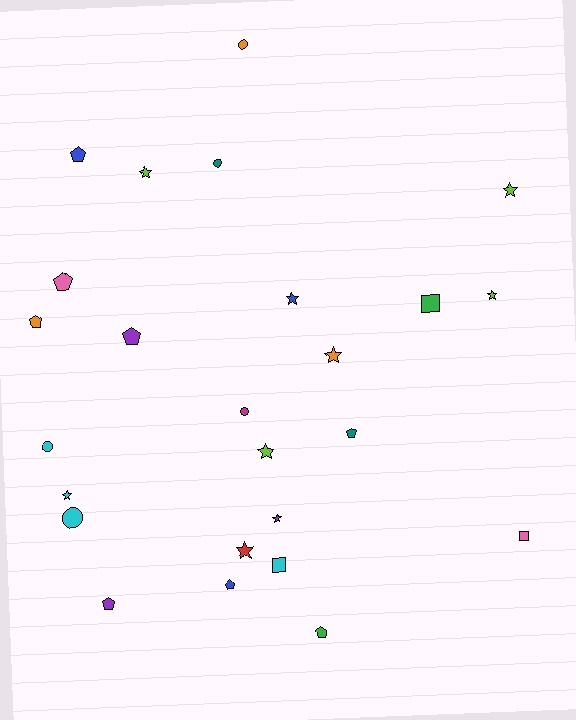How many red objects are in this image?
There is 1 red object.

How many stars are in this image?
There are 9 stars.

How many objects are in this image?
There are 25 objects.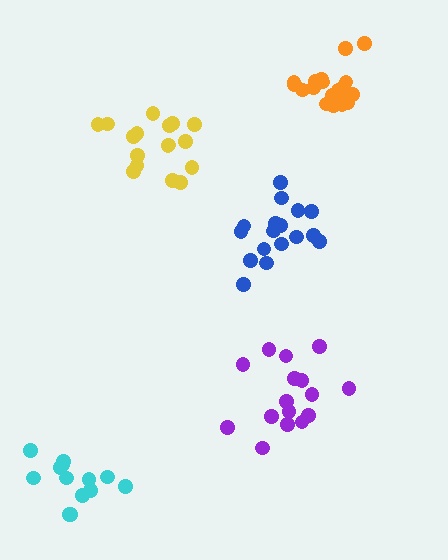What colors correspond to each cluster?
The clusters are colored: cyan, yellow, purple, orange, blue.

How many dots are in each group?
Group 1: 14 dots, Group 2: 17 dots, Group 3: 16 dots, Group 4: 18 dots, Group 5: 17 dots (82 total).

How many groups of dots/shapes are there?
There are 5 groups.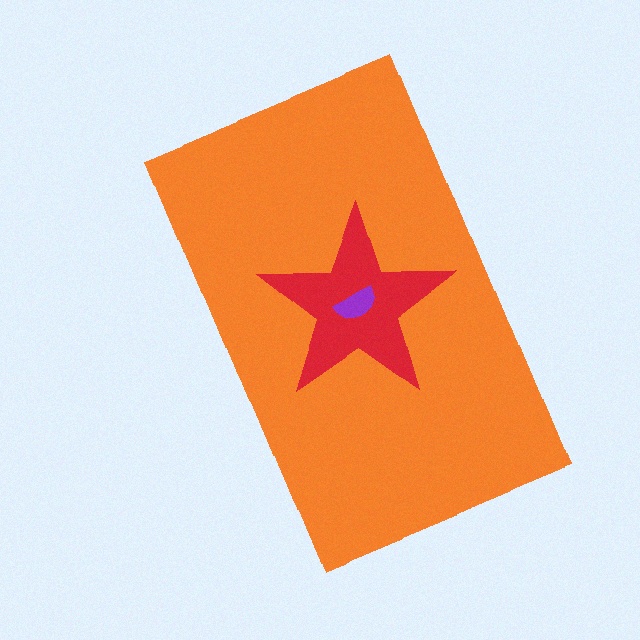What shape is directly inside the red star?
The purple semicircle.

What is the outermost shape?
The orange rectangle.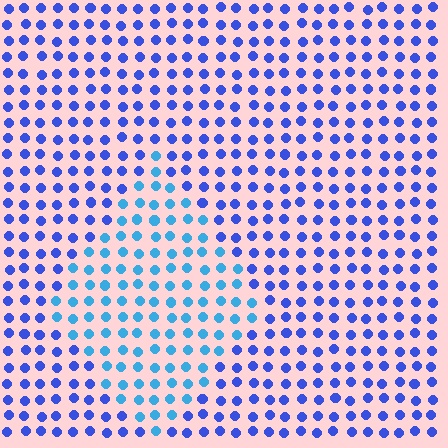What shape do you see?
I see a diamond.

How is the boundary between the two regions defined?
The boundary is defined purely by a slight shift in hue (about 33 degrees). Spacing, size, and orientation are identical on both sides.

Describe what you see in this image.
The image is filled with small blue elements in a uniform arrangement. A diamond-shaped region is visible where the elements are tinted to a slightly different hue, forming a subtle color boundary.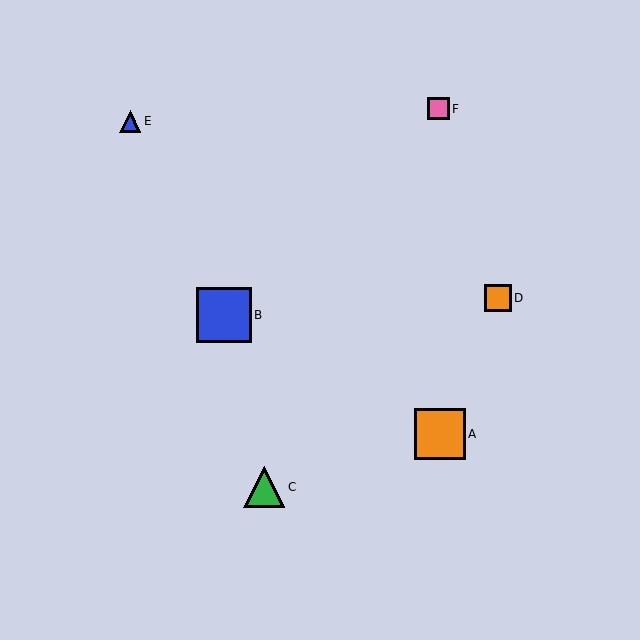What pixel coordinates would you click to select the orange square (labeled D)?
Click at (498, 298) to select the orange square D.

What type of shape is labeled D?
Shape D is an orange square.